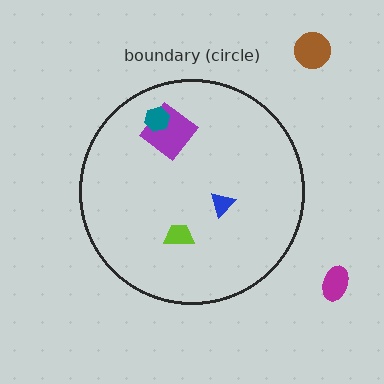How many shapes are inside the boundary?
4 inside, 2 outside.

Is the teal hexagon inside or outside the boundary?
Inside.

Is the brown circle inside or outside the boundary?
Outside.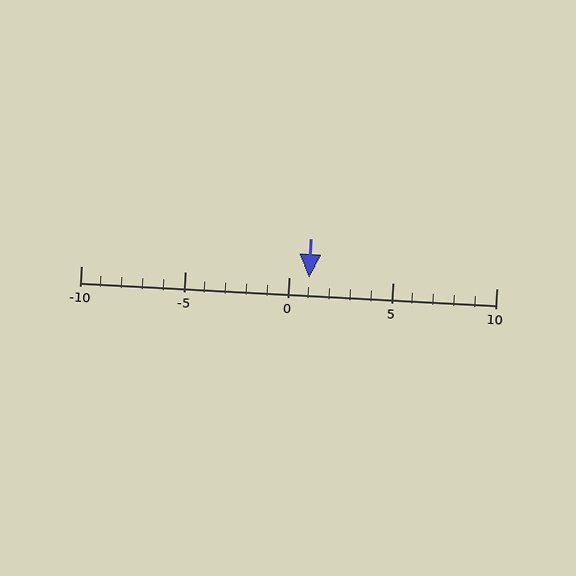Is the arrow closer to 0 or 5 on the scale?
The arrow is closer to 0.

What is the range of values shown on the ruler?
The ruler shows values from -10 to 10.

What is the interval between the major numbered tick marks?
The major tick marks are spaced 5 units apart.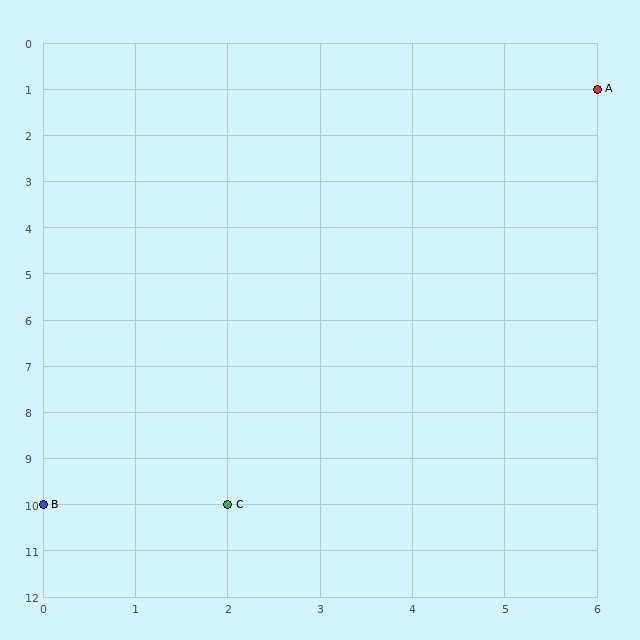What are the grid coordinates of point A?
Point A is at grid coordinates (6, 1).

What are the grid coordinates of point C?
Point C is at grid coordinates (2, 10).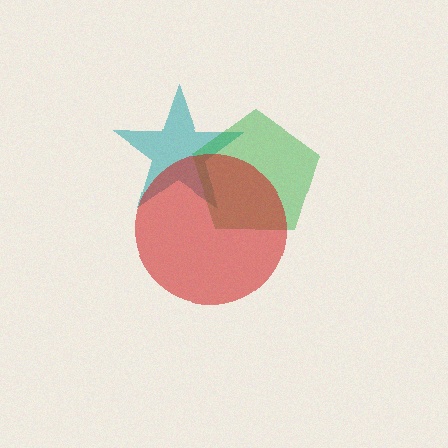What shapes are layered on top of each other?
The layered shapes are: a teal star, a green pentagon, a red circle.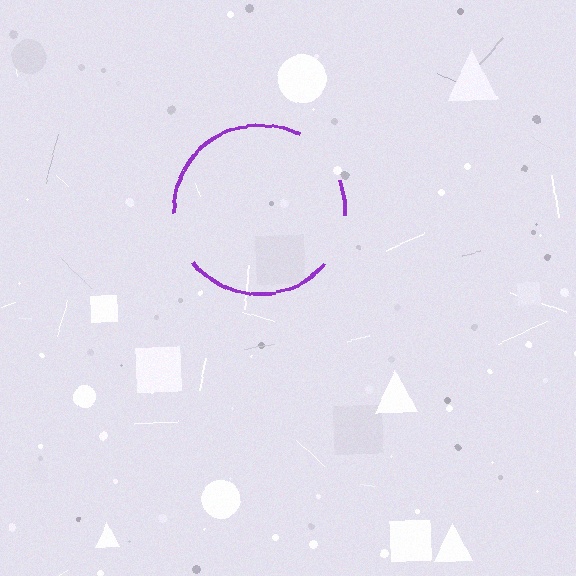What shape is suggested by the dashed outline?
The dashed outline suggests a circle.